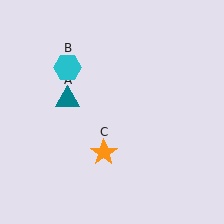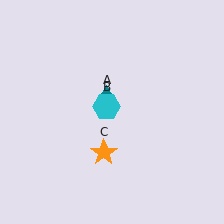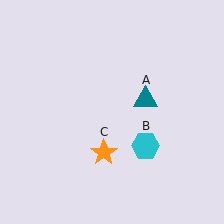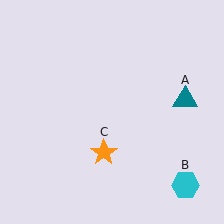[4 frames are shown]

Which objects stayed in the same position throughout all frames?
Orange star (object C) remained stationary.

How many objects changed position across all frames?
2 objects changed position: teal triangle (object A), cyan hexagon (object B).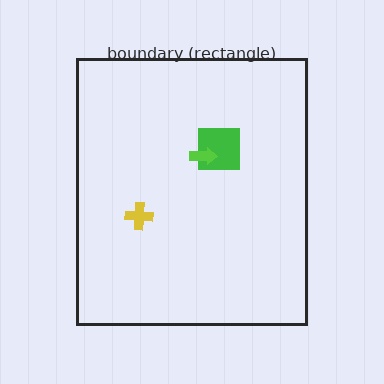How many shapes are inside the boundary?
3 inside, 0 outside.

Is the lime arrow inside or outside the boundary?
Inside.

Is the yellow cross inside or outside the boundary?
Inside.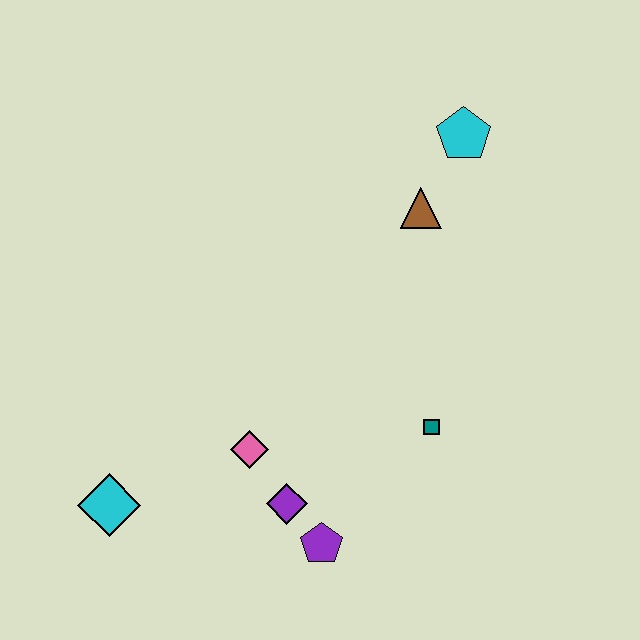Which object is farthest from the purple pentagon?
The cyan pentagon is farthest from the purple pentagon.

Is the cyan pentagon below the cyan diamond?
No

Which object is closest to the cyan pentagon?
The brown triangle is closest to the cyan pentagon.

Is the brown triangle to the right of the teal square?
No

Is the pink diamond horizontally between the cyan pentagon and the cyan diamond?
Yes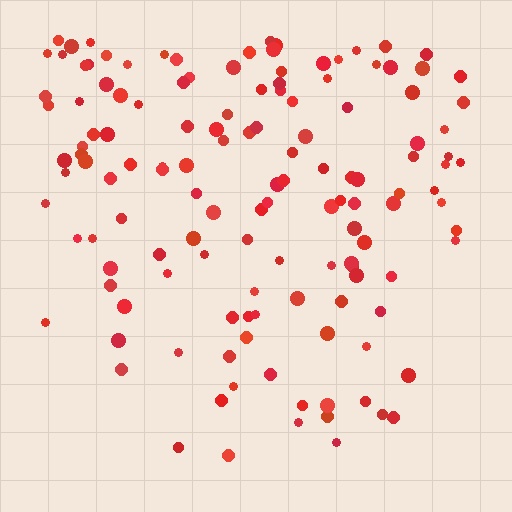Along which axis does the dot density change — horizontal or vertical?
Vertical.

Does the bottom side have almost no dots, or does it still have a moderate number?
Still a moderate number, just noticeably fewer than the top.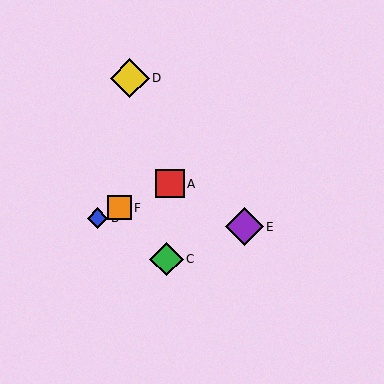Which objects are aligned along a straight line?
Objects A, B, F are aligned along a straight line.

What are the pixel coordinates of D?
Object D is at (130, 78).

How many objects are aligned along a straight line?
3 objects (A, B, F) are aligned along a straight line.